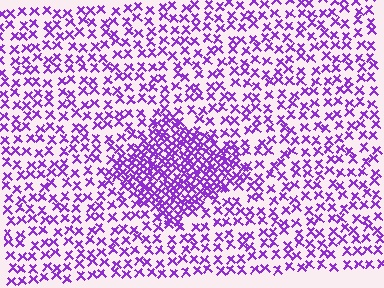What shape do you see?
I see a diamond.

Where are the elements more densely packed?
The elements are more densely packed inside the diamond boundary.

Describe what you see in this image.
The image contains small purple elements arranged at two different densities. A diamond-shaped region is visible where the elements are more densely packed than the surrounding area.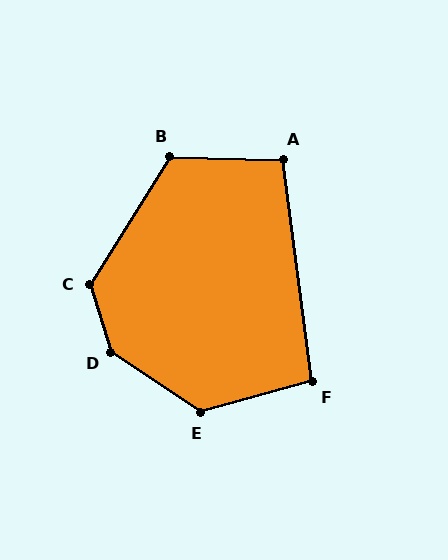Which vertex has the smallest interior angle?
F, at approximately 98 degrees.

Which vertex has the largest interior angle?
D, at approximately 141 degrees.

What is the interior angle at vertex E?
Approximately 131 degrees (obtuse).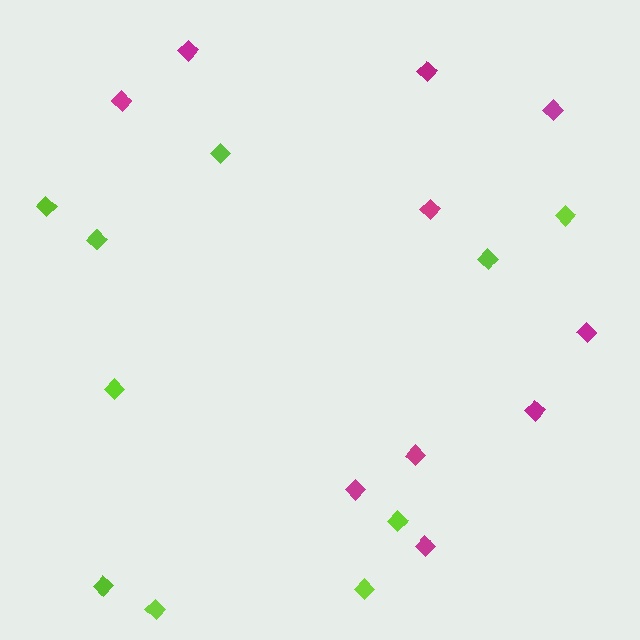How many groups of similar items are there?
There are 2 groups: one group of lime diamonds (10) and one group of magenta diamonds (10).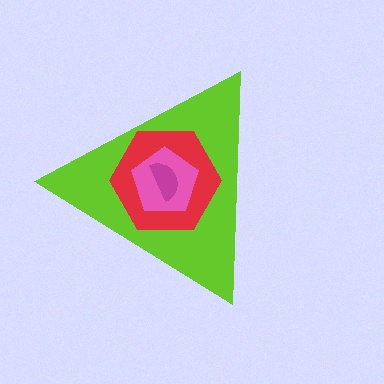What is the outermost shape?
The lime triangle.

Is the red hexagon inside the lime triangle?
Yes.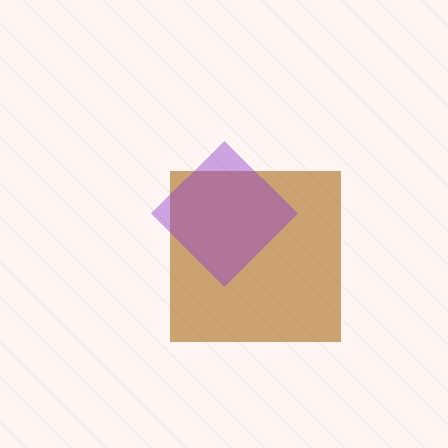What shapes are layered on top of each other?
The layered shapes are: a brown square, a purple diamond.